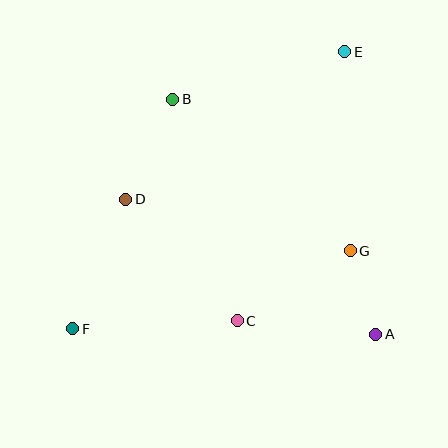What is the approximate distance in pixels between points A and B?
The distance between A and B is approximately 310 pixels.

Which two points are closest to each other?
Points A and G are closest to each other.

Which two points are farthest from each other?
Points E and F are farthest from each other.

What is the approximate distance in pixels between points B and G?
The distance between B and G is approximately 233 pixels.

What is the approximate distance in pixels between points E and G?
The distance between E and G is approximately 199 pixels.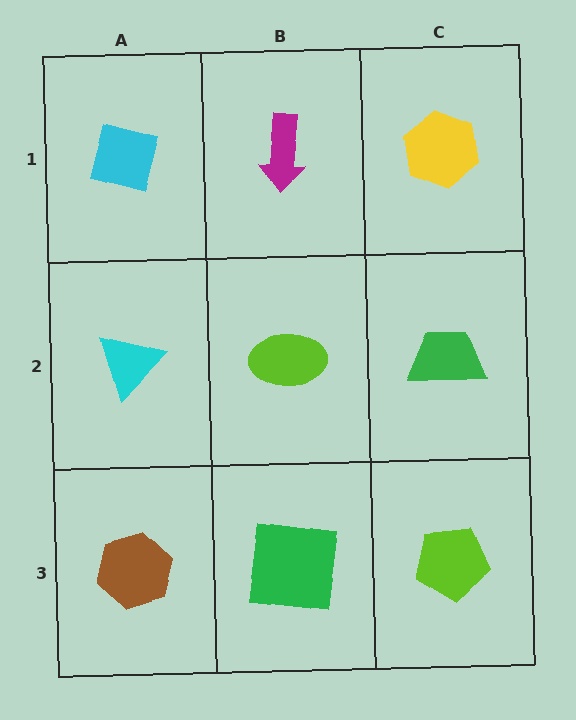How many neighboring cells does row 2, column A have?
3.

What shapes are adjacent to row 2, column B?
A magenta arrow (row 1, column B), a green square (row 3, column B), a cyan triangle (row 2, column A), a green trapezoid (row 2, column C).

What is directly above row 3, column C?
A green trapezoid.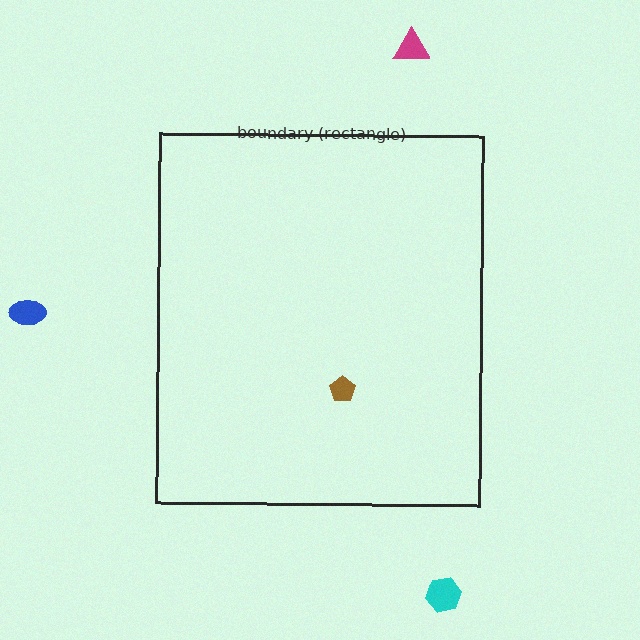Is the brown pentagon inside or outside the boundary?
Inside.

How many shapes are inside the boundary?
1 inside, 3 outside.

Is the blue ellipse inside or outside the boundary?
Outside.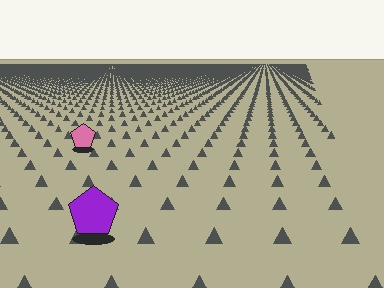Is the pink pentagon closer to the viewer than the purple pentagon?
No. The purple pentagon is closer — you can tell from the texture gradient: the ground texture is coarser near it.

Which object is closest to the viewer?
The purple pentagon is closest. The texture marks near it are larger and more spread out.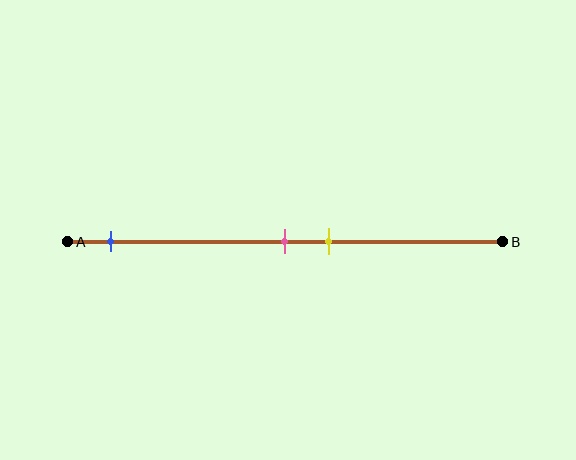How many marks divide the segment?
There are 3 marks dividing the segment.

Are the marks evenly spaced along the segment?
No, the marks are not evenly spaced.